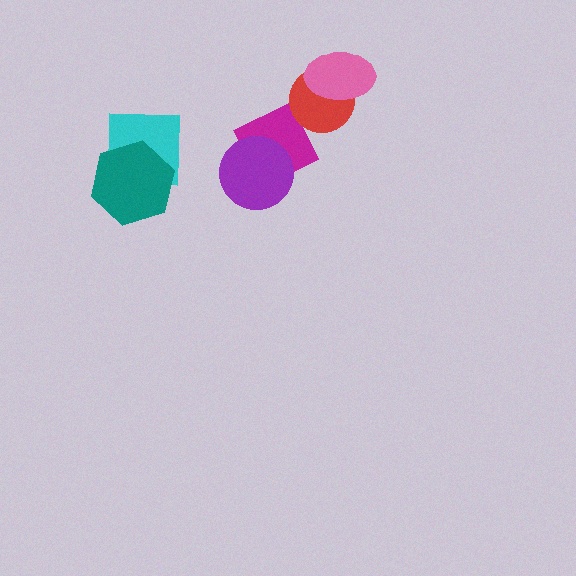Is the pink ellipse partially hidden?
No, no other shape covers it.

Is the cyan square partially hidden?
Yes, it is partially covered by another shape.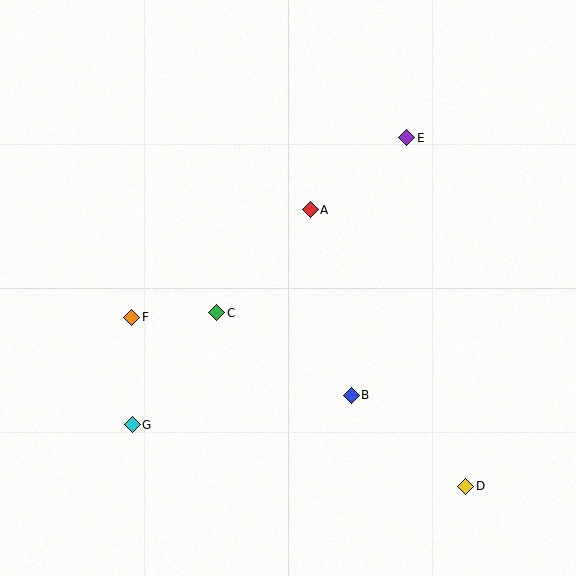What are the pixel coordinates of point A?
Point A is at (310, 210).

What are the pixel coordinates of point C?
Point C is at (217, 313).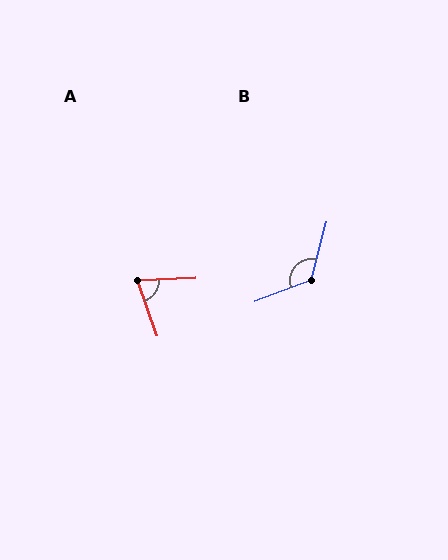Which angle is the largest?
B, at approximately 125 degrees.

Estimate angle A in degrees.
Approximately 73 degrees.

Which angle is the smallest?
A, at approximately 73 degrees.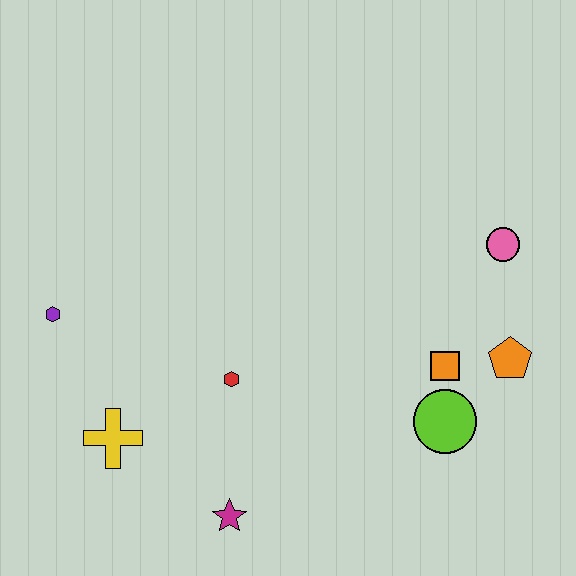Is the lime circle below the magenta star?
No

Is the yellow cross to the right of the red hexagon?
No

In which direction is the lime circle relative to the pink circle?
The lime circle is below the pink circle.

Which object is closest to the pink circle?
The orange pentagon is closest to the pink circle.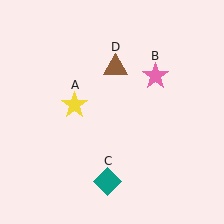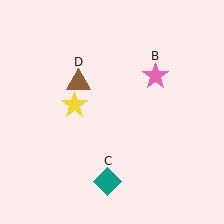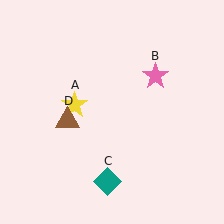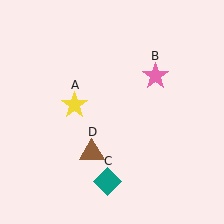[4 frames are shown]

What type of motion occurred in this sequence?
The brown triangle (object D) rotated counterclockwise around the center of the scene.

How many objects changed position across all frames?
1 object changed position: brown triangle (object D).